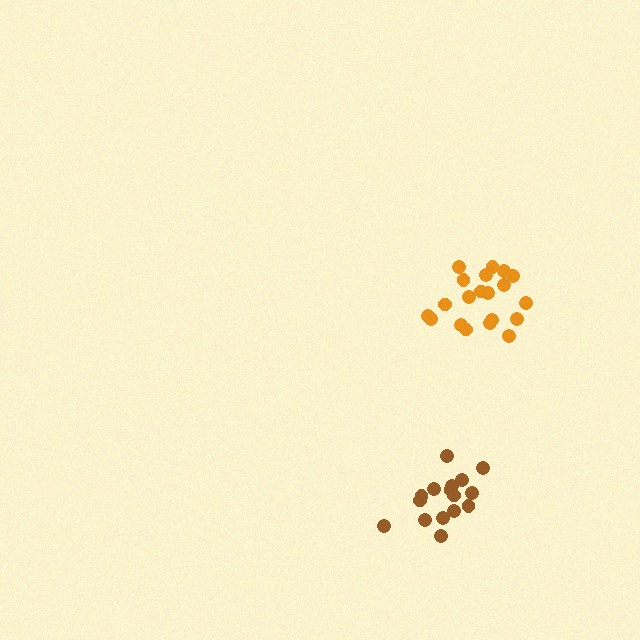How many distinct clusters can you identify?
There are 2 distinct clusters.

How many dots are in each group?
Group 1: 16 dots, Group 2: 20 dots (36 total).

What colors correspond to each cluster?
The clusters are colored: brown, orange.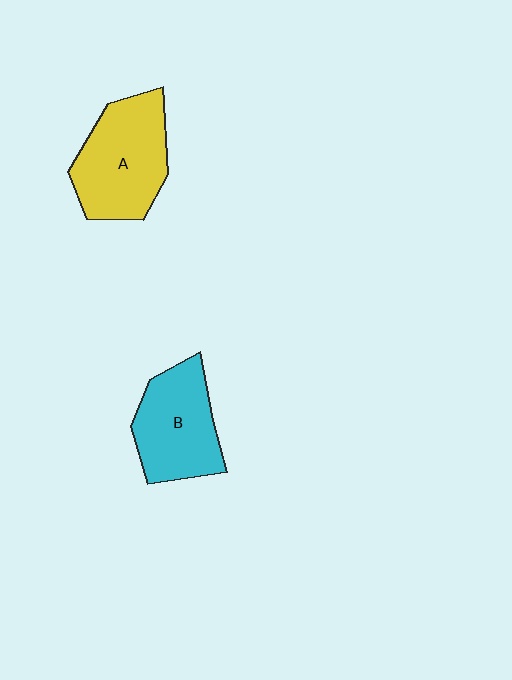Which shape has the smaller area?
Shape B (cyan).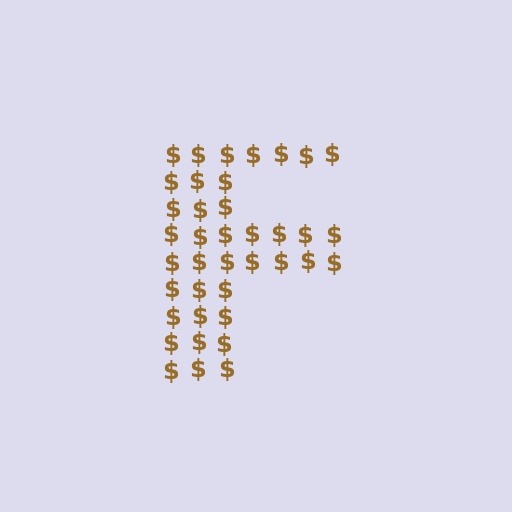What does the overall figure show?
The overall figure shows the letter F.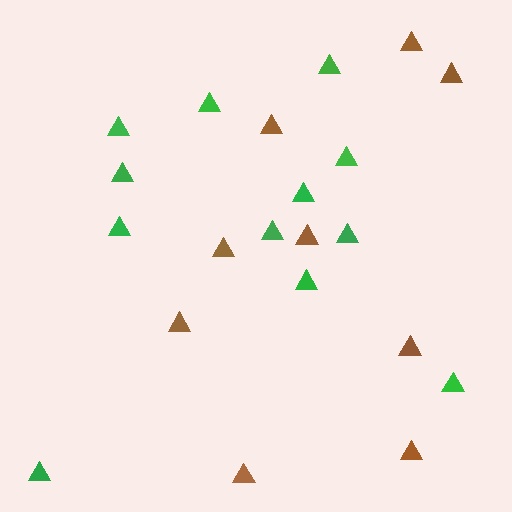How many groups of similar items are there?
There are 2 groups: one group of brown triangles (9) and one group of green triangles (12).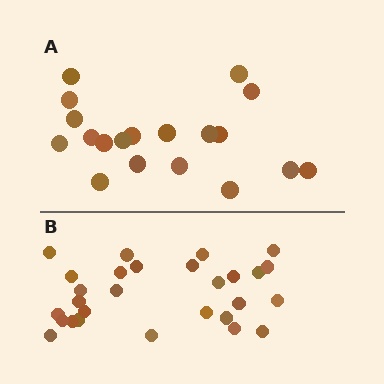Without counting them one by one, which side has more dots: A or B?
Region B (the bottom region) has more dots.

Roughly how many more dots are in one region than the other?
Region B has roughly 8 or so more dots than region A.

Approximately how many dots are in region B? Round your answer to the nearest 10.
About 30 dots. (The exact count is 28, which rounds to 30.)